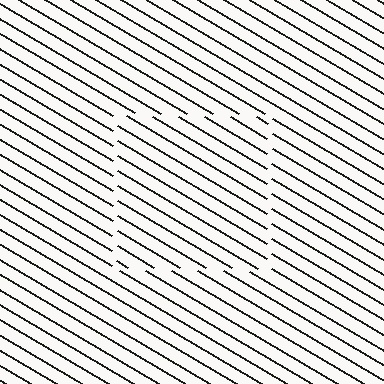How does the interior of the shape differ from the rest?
The interior of the shape contains the same grating, shifted by half a period — the contour is defined by the phase discontinuity where line-ends from the inner and outer gratings abut.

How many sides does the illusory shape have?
4 sides — the line-ends trace a square.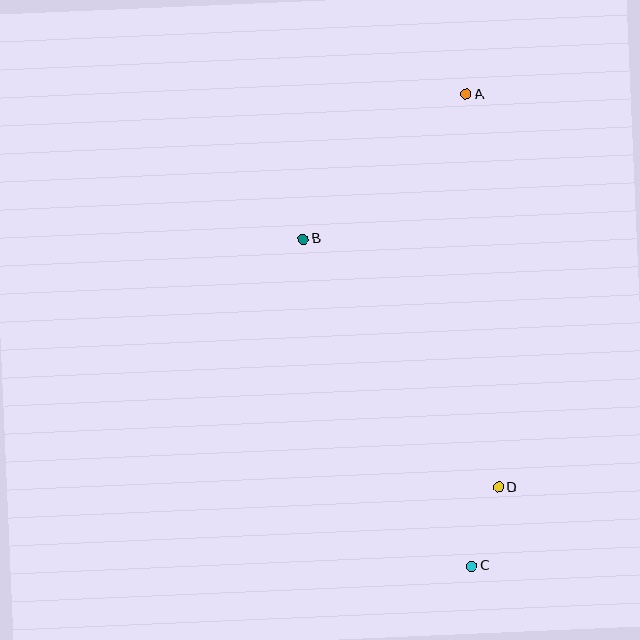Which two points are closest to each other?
Points C and D are closest to each other.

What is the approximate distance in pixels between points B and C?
The distance between B and C is approximately 368 pixels.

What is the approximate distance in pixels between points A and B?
The distance between A and B is approximately 218 pixels.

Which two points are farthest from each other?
Points A and C are farthest from each other.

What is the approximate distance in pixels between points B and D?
The distance between B and D is approximately 316 pixels.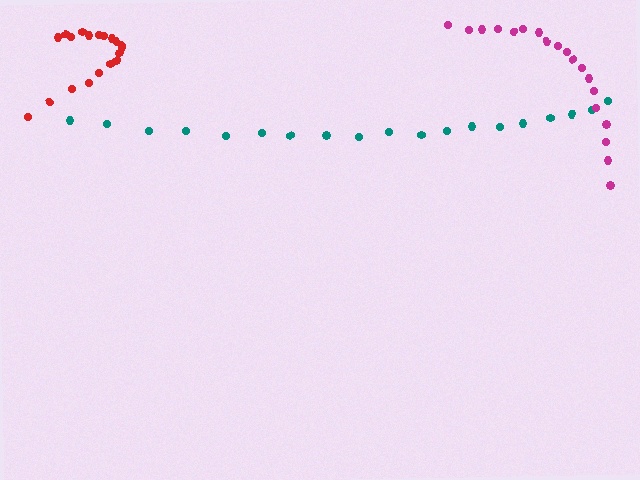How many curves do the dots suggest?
There are 3 distinct paths.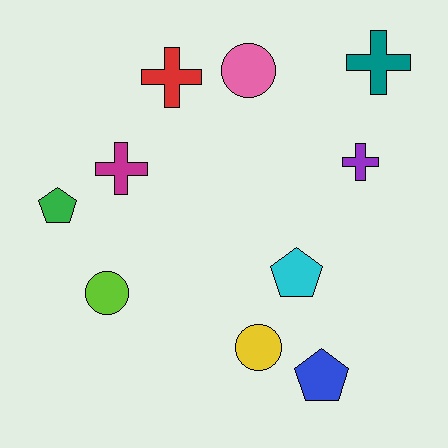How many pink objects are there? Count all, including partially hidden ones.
There is 1 pink object.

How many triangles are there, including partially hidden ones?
There are no triangles.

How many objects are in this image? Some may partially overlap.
There are 10 objects.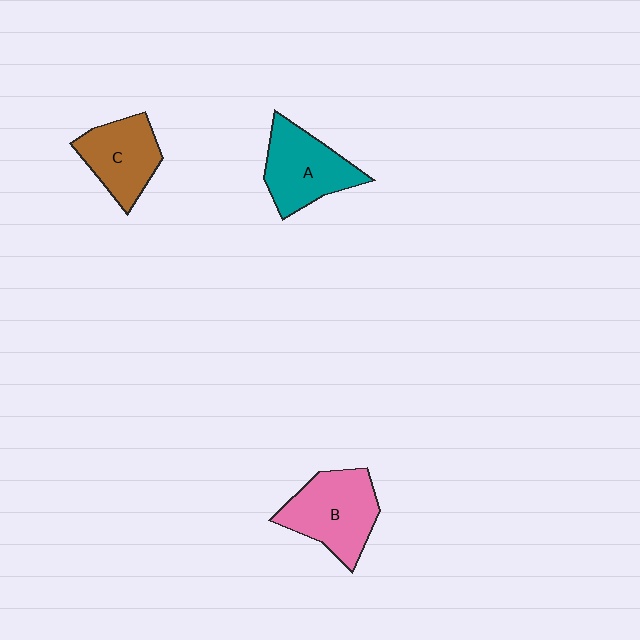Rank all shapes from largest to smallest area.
From largest to smallest: B (pink), A (teal), C (brown).